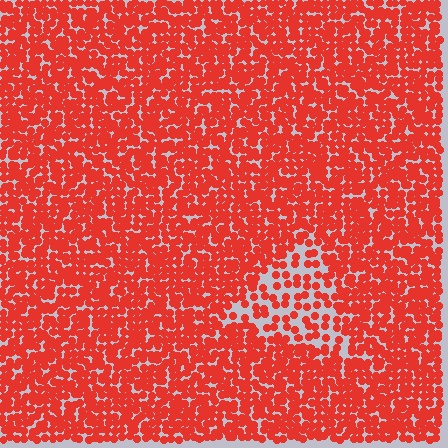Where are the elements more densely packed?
The elements are more densely packed outside the triangle boundary.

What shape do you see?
I see a triangle.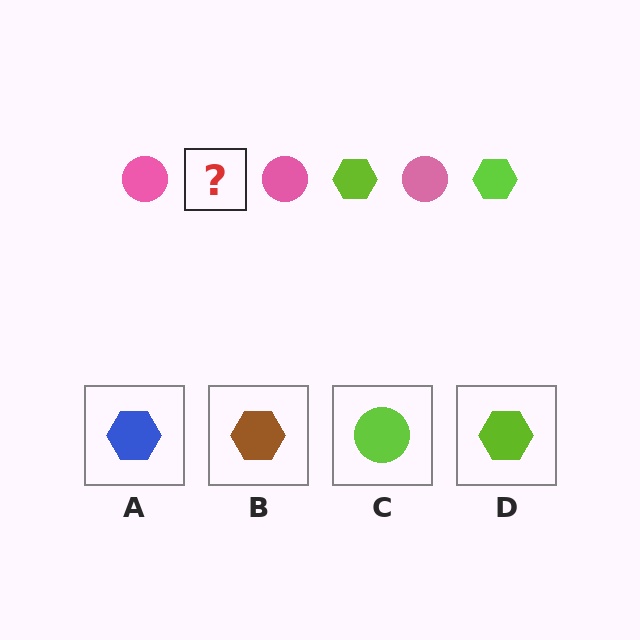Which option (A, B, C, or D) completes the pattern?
D.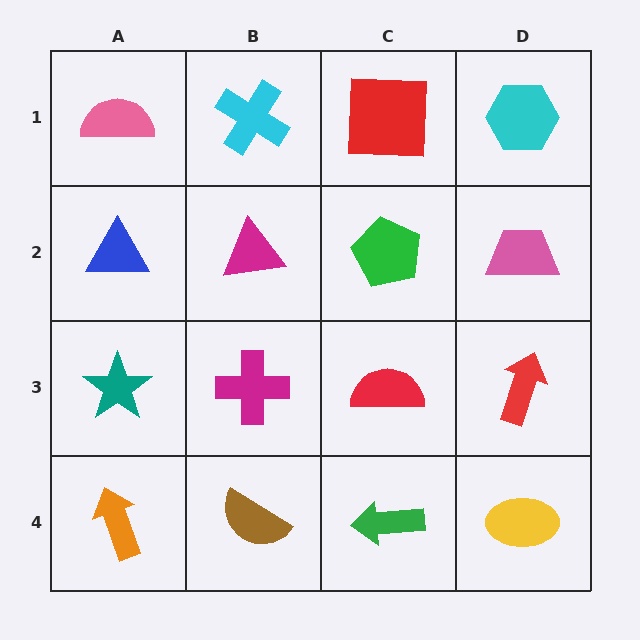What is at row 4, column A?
An orange arrow.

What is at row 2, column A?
A blue triangle.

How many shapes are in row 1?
4 shapes.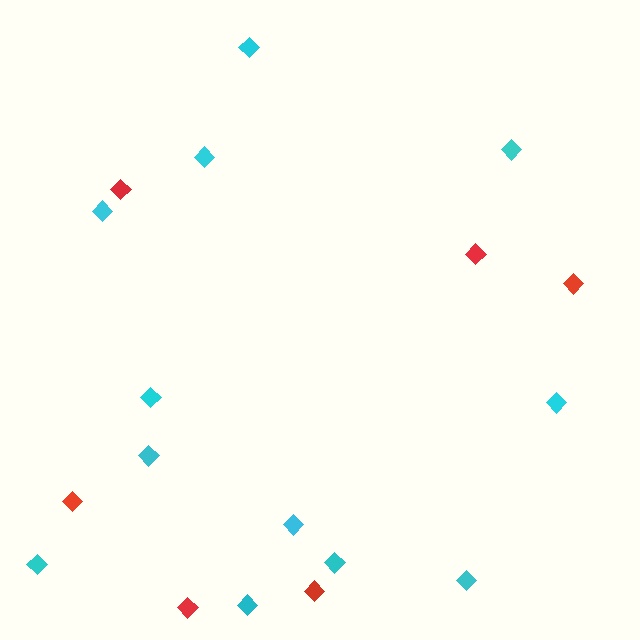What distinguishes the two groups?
There are 2 groups: one group of cyan diamonds (12) and one group of red diamonds (6).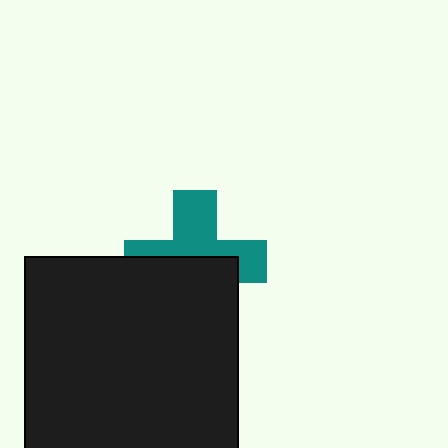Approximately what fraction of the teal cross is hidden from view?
Roughly 51% of the teal cross is hidden behind the black rectangle.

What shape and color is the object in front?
The object in front is a black rectangle.